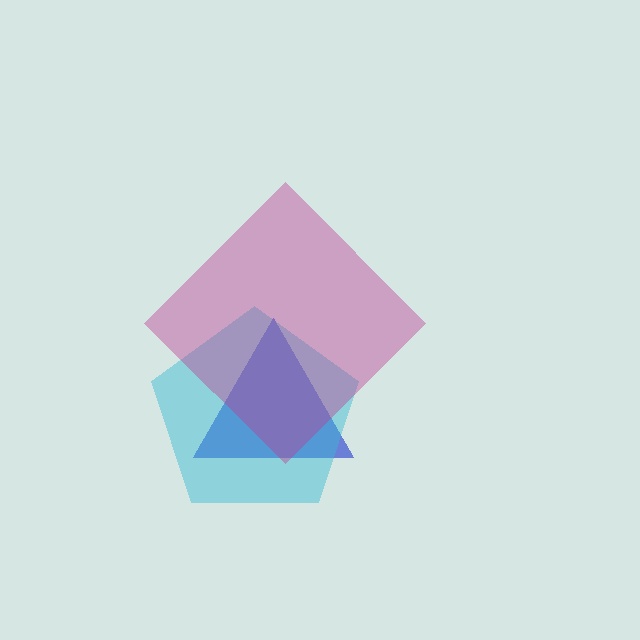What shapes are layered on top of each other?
The layered shapes are: a blue triangle, a cyan pentagon, a magenta diamond.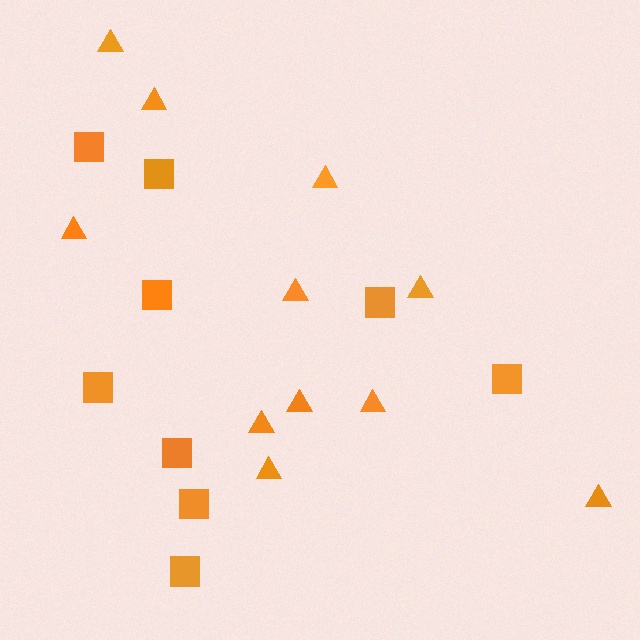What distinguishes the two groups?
There are 2 groups: one group of triangles (11) and one group of squares (9).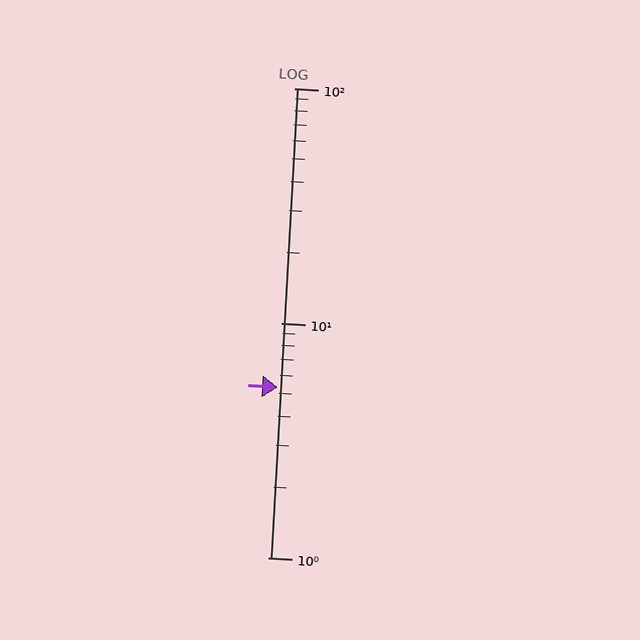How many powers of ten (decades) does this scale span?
The scale spans 2 decades, from 1 to 100.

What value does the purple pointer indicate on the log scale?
The pointer indicates approximately 5.3.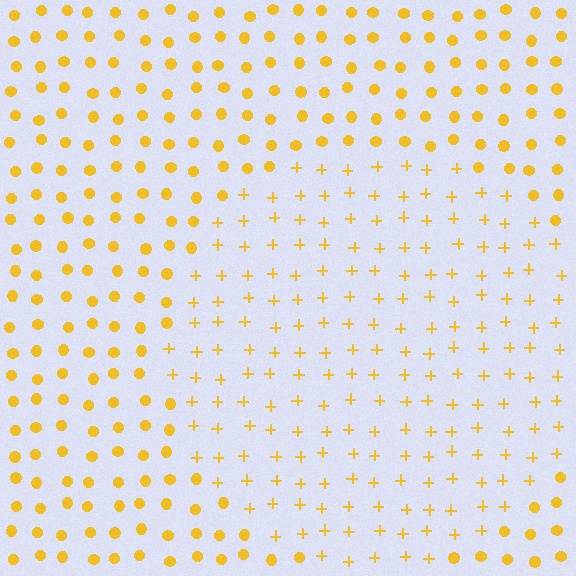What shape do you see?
I see a circle.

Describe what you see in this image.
The image is filled with small yellow elements arranged in a uniform grid. A circle-shaped region contains plus signs, while the surrounding area contains circles. The boundary is defined purely by the change in element shape.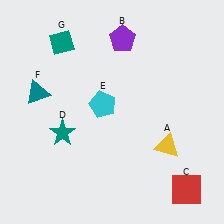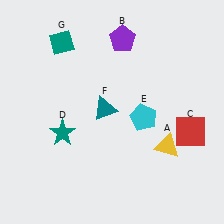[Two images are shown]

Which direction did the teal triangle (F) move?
The teal triangle (F) moved right.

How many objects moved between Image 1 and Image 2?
3 objects moved between the two images.